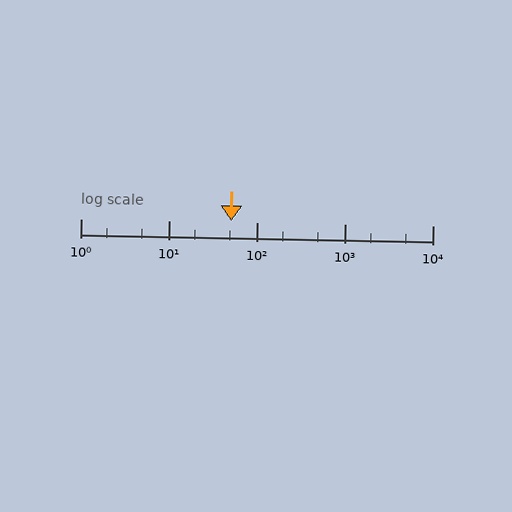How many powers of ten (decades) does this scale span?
The scale spans 4 decades, from 1 to 10000.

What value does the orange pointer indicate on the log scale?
The pointer indicates approximately 51.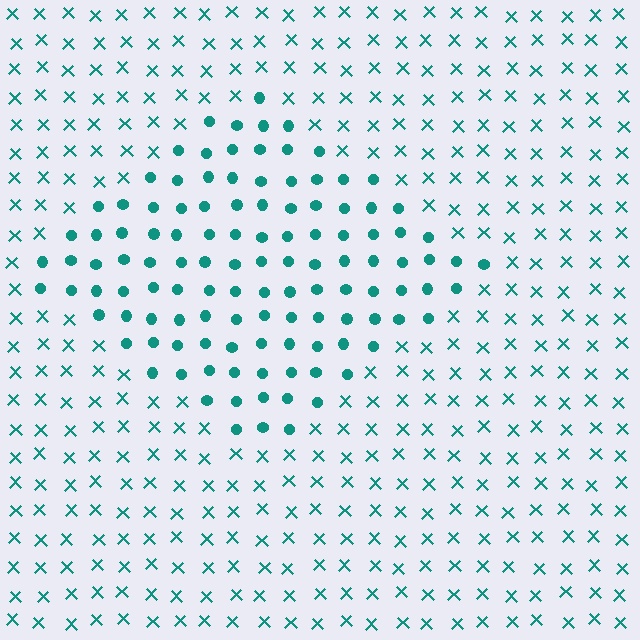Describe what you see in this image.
The image is filled with small teal elements arranged in a uniform grid. A diamond-shaped region contains circles, while the surrounding area contains X marks. The boundary is defined purely by the change in element shape.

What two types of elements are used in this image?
The image uses circles inside the diamond region and X marks outside it.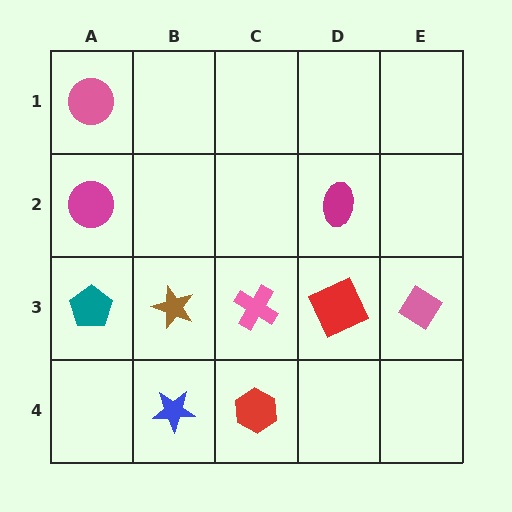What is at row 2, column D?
A magenta ellipse.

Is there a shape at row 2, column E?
No, that cell is empty.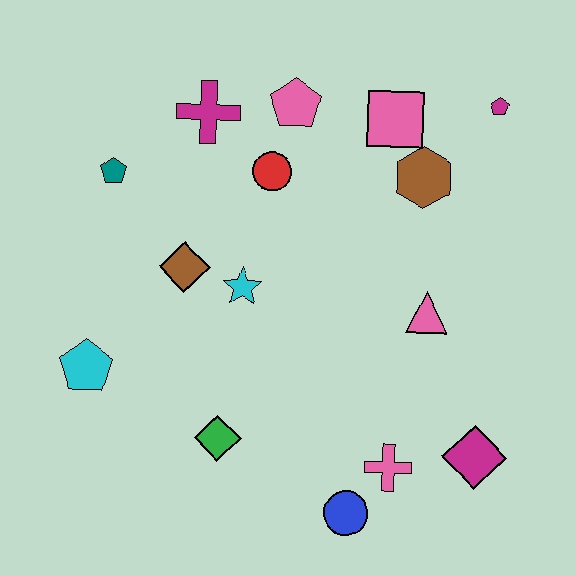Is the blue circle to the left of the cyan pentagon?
No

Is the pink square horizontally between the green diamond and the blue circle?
No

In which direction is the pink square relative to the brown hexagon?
The pink square is above the brown hexagon.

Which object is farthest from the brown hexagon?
The cyan pentagon is farthest from the brown hexagon.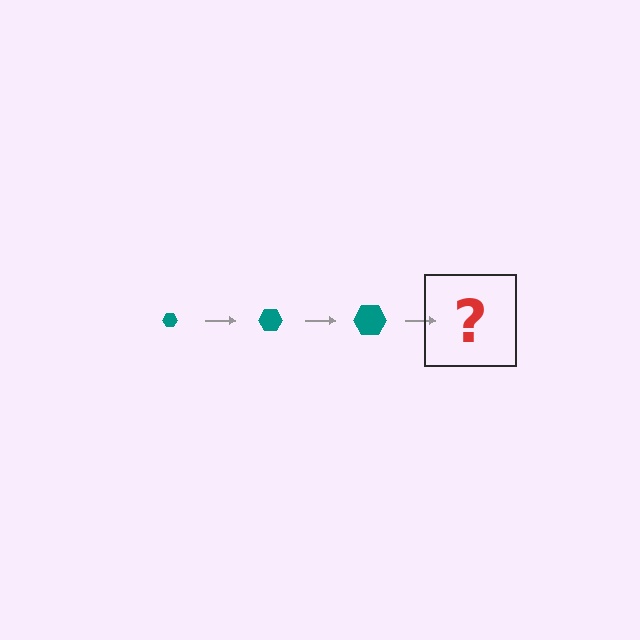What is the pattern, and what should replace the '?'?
The pattern is that the hexagon gets progressively larger each step. The '?' should be a teal hexagon, larger than the previous one.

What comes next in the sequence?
The next element should be a teal hexagon, larger than the previous one.